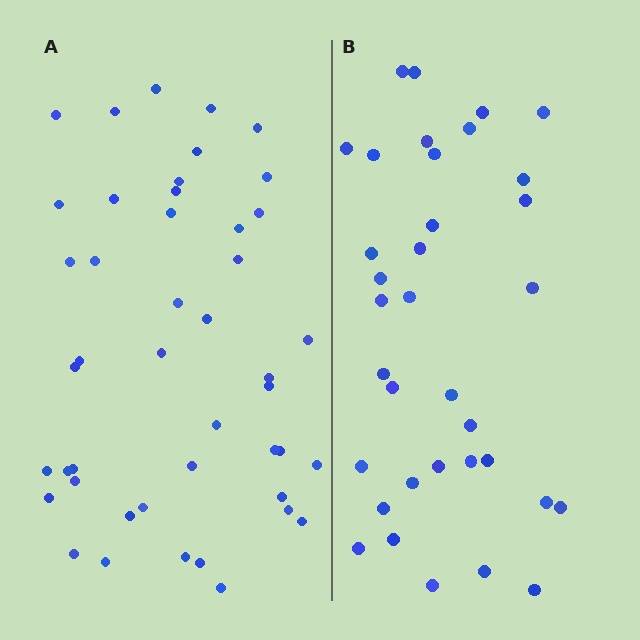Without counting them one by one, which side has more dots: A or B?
Region A (the left region) has more dots.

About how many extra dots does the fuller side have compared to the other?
Region A has roughly 10 or so more dots than region B.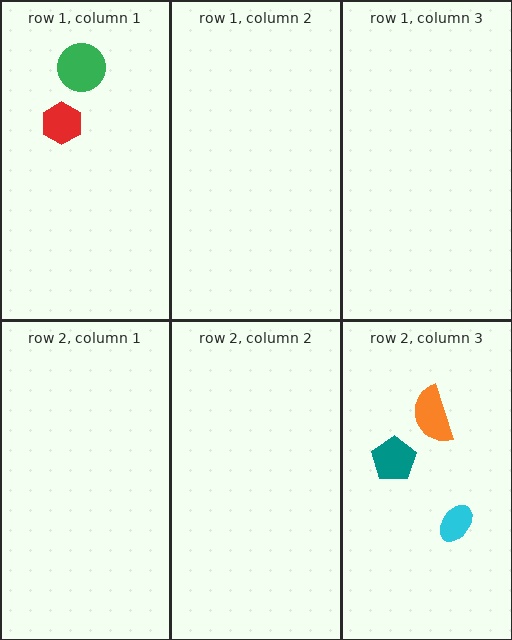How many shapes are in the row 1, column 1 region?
2.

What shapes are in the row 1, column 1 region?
The green circle, the red hexagon.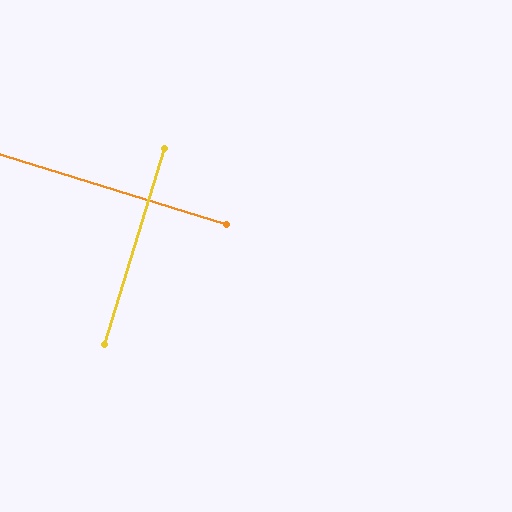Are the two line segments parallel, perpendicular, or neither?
Perpendicular — they meet at approximately 90°.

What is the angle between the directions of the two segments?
Approximately 90 degrees.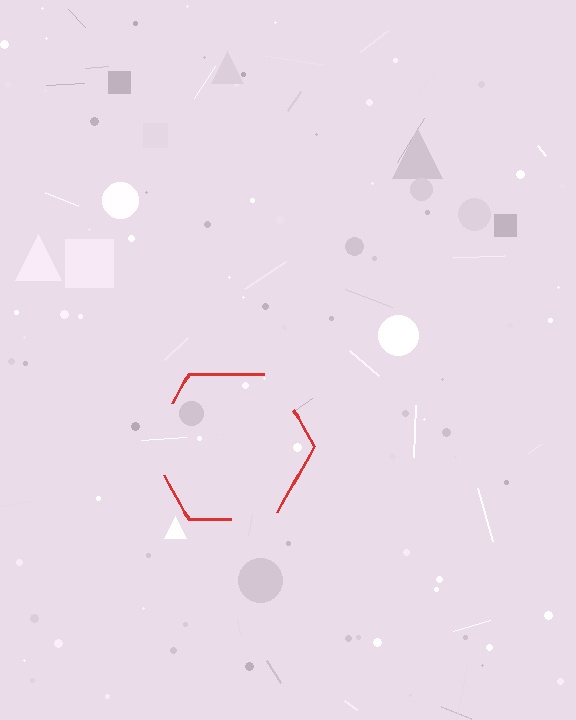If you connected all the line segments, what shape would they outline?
They would outline a hexagon.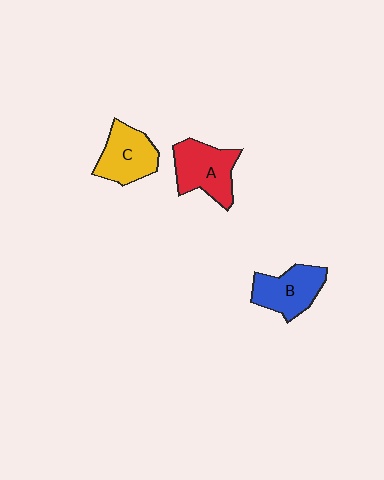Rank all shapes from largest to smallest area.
From largest to smallest: A (red), C (yellow), B (blue).